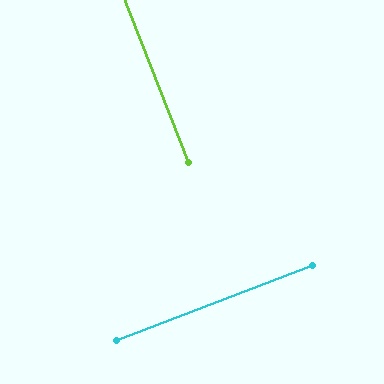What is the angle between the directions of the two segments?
Approximately 90 degrees.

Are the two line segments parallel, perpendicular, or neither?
Perpendicular — they meet at approximately 90°.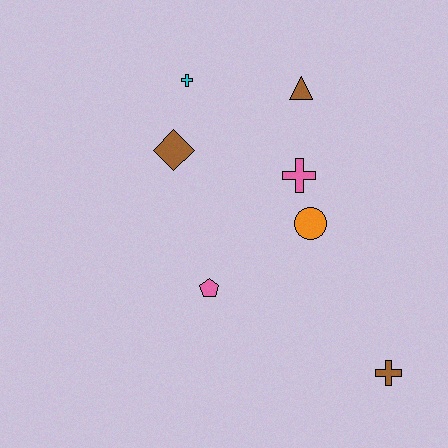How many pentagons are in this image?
There is 1 pentagon.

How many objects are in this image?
There are 7 objects.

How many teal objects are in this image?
There are no teal objects.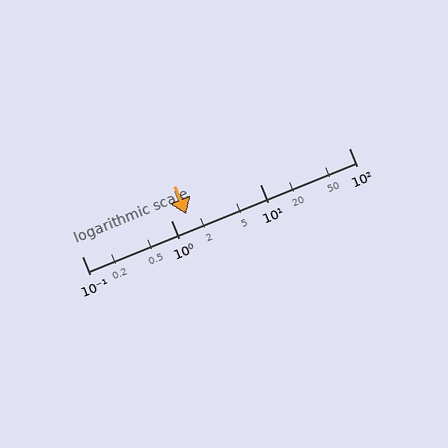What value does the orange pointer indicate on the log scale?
The pointer indicates approximately 1.5.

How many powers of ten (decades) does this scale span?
The scale spans 3 decades, from 0.1 to 100.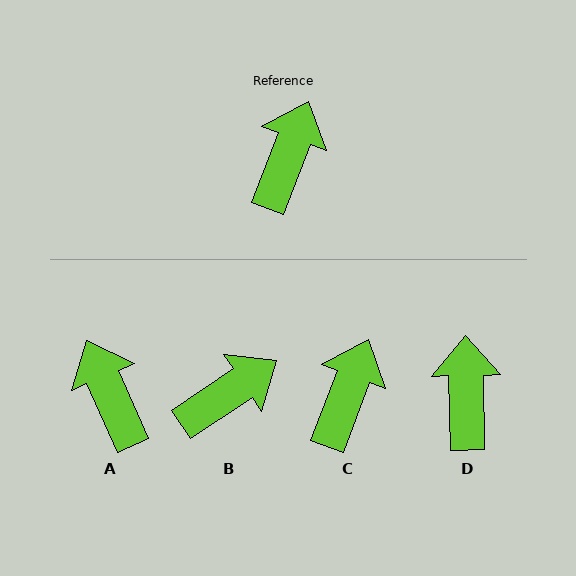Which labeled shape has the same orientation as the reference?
C.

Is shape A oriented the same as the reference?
No, it is off by about 45 degrees.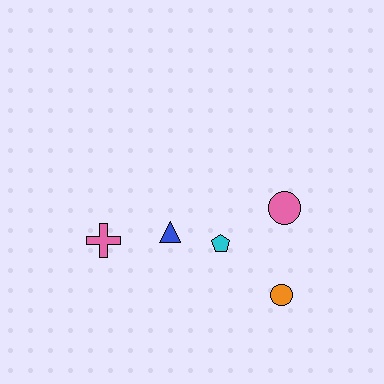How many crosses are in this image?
There is 1 cross.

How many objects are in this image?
There are 5 objects.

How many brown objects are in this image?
There are no brown objects.